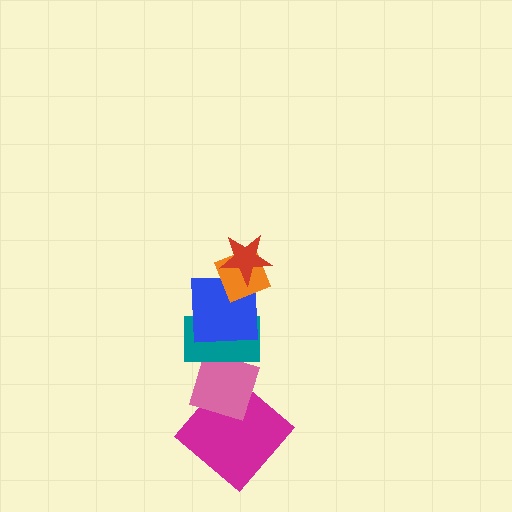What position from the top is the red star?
The red star is 1st from the top.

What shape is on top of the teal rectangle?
The blue square is on top of the teal rectangle.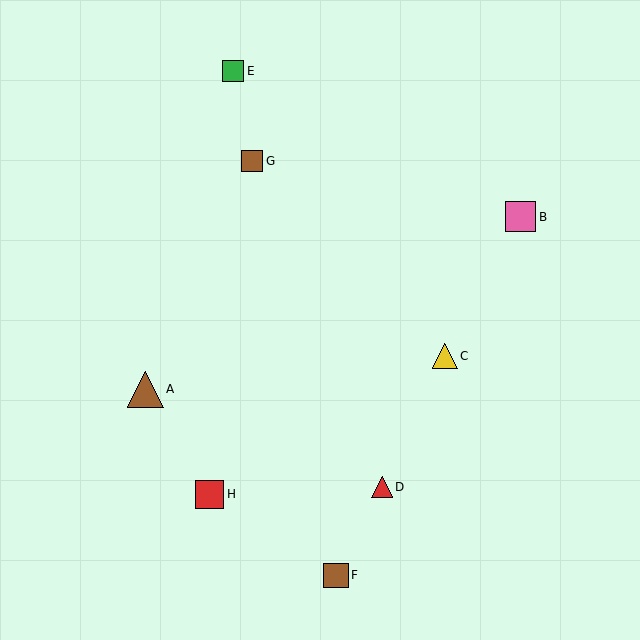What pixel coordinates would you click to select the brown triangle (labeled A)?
Click at (145, 389) to select the brown triangle A.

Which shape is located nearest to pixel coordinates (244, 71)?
The green square (labeled E) at (233, 71) is nearest to that location.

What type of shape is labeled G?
Shape G is a brown square.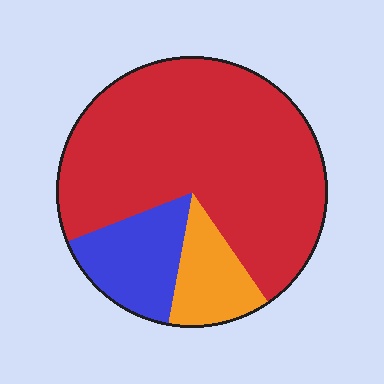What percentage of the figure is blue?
Blue covers roughly 15% of the figure.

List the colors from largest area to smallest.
From largest to smallest: red, blue, orange.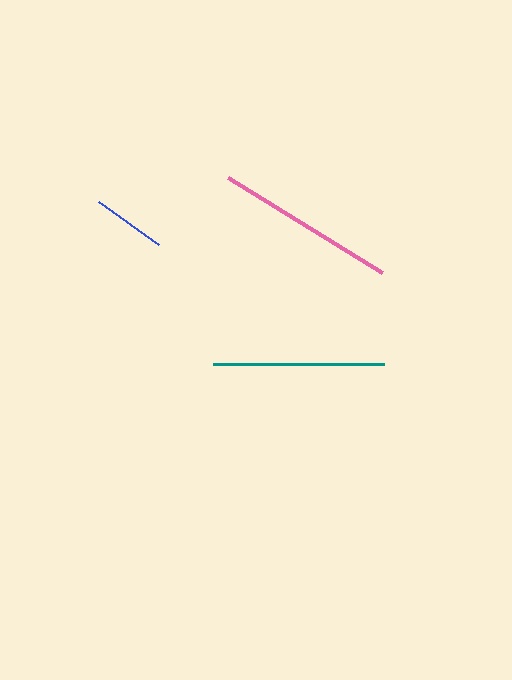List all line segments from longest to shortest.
From longest to shortest: pink, teal, blue.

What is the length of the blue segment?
The blue segment is approximately 74 pixels long.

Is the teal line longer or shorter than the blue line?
The teal line is longer than the blue line.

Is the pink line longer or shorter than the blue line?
The pink line is longer than the blue line.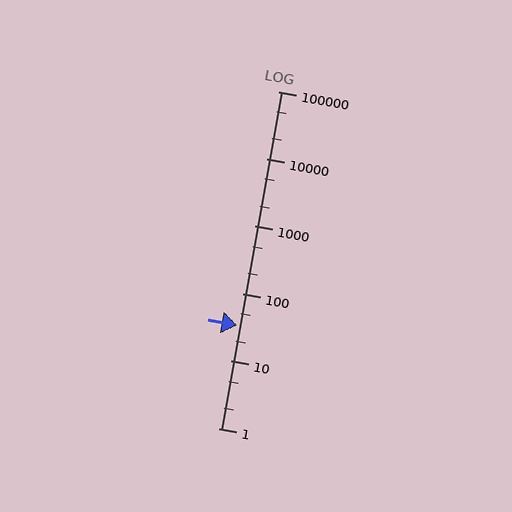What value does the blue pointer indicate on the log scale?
The pointer indicates approximately 34.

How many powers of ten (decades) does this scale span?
The scale spans 5 decades, from 1 to 100000.